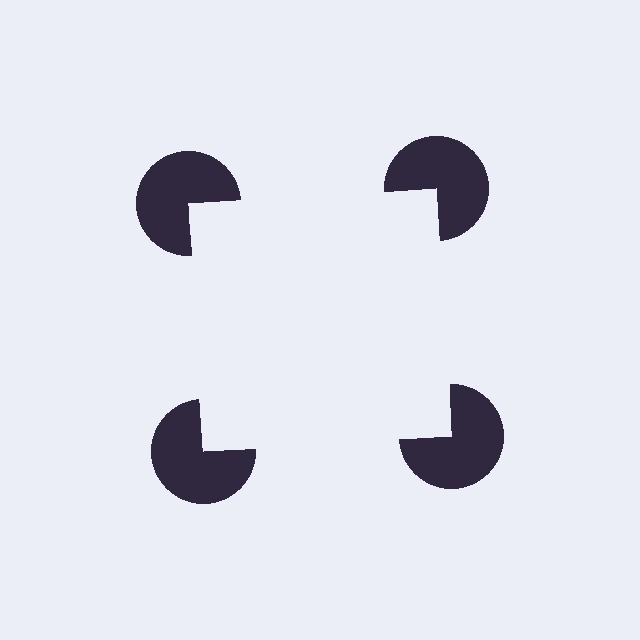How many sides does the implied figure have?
4 sides.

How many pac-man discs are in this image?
There are 4 — one at each vertex of the illusory square.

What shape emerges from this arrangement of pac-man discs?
An illusory square — its edges are inferred from the aligned wedge cuts in the pac-man discs, not physically drawn.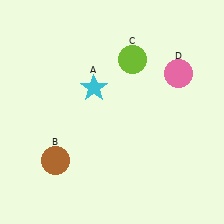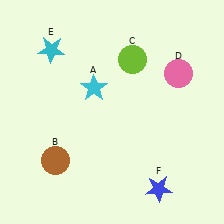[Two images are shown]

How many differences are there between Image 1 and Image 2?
There are 2 differences between the two images.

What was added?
A cyan star (E), a blue star (F) were added in Image 2.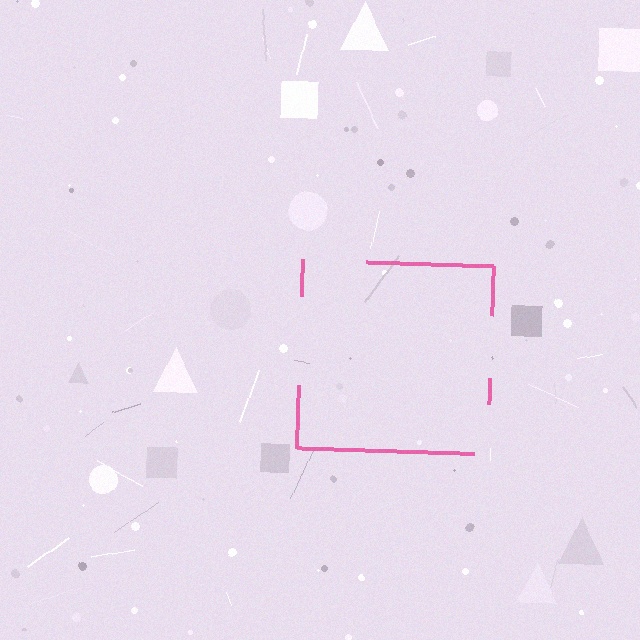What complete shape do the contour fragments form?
The contour fragments form a square.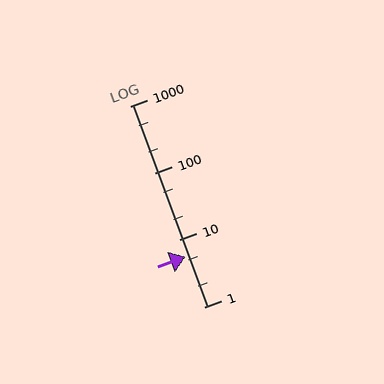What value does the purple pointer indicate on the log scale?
The pointer indicates approximately 5.7.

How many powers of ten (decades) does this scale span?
The scale spans 3 decades, from 1 to 1000.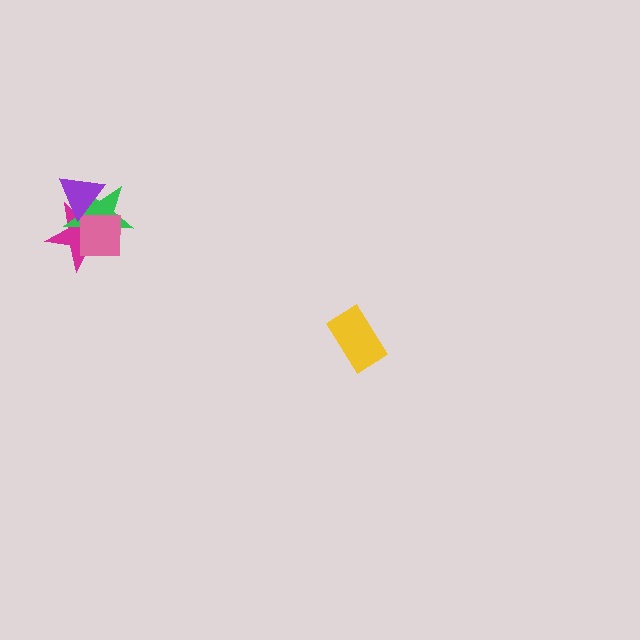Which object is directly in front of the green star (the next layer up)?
The pink square is directly in front of the green star.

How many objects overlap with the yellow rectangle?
0 objects overlap with the yellow rectangle.